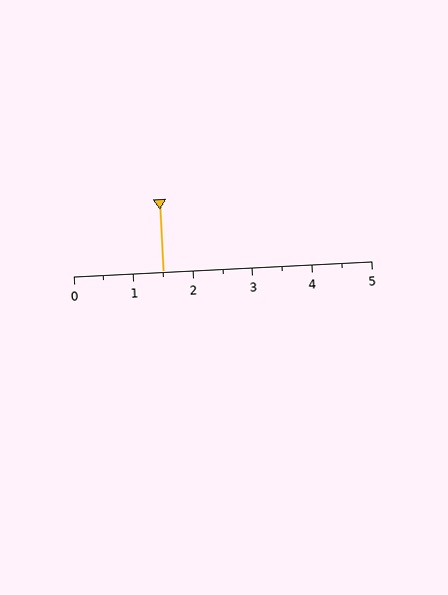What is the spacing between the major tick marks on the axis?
The major ticks are spaced 1 apart.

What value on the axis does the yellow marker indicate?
The marker indicates approximately 1.5.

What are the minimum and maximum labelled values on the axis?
The axis runs from 0 to 5.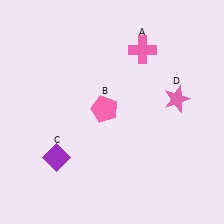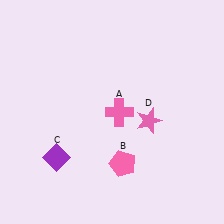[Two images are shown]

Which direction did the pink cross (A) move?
The pink cross (A) moved down.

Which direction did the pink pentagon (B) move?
The pink pentagon (B) moved down.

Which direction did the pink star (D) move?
The pink star (D) moved left.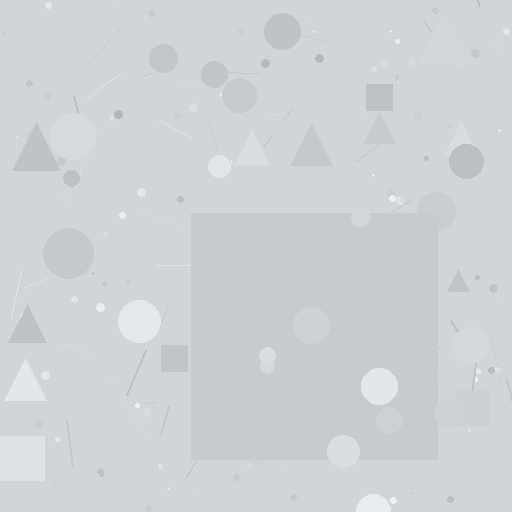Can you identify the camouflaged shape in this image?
The camouflaged shape is a square.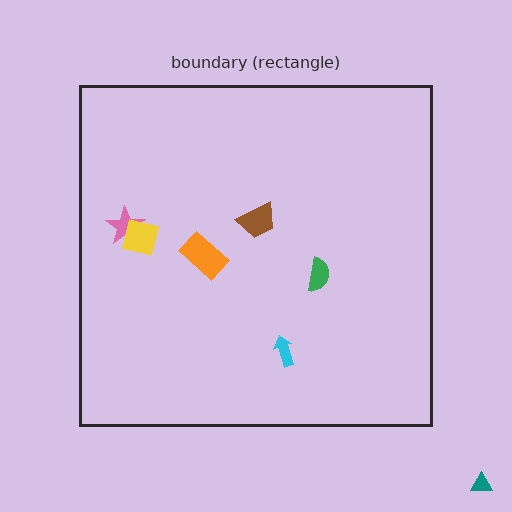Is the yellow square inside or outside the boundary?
Inside.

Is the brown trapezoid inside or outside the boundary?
Inside.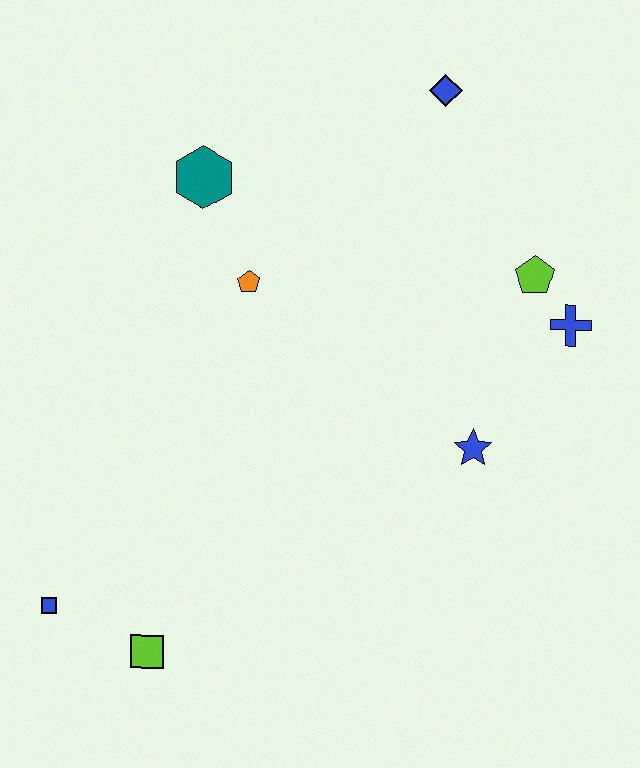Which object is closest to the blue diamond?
The lime pentagon is closest to the blue diamond.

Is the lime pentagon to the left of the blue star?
No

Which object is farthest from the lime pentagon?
The blue square is farthest from the lime pentagon.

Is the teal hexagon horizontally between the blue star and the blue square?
Yes